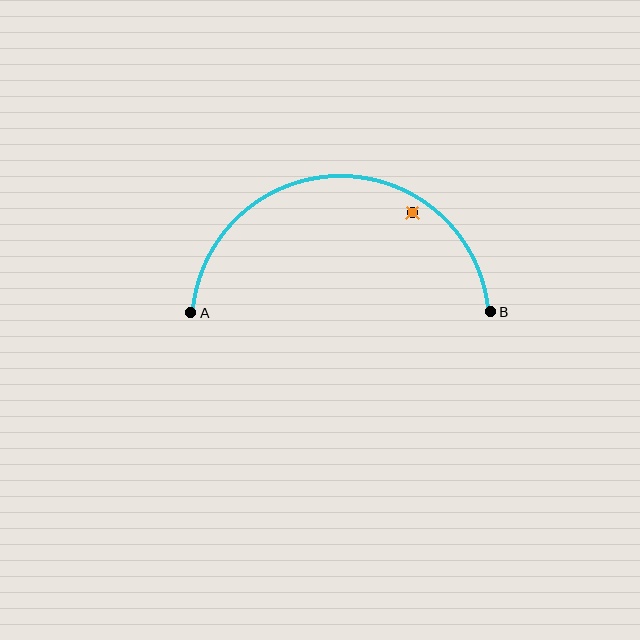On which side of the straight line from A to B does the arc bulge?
The arc bulges above the straight line connecting A and B.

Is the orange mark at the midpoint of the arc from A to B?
No — the orange mark does not lie on the arc at all. It sits slightly inside the curve.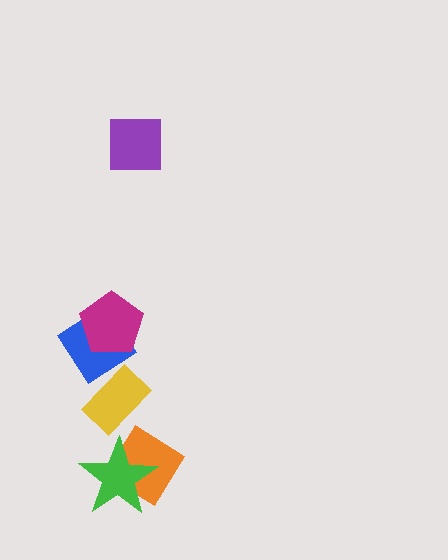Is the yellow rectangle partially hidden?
Yes, it is partially covered by another shape.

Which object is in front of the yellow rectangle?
The blue diamond is in front of the yellow rectangle.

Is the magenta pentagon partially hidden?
No, no other shape covers it.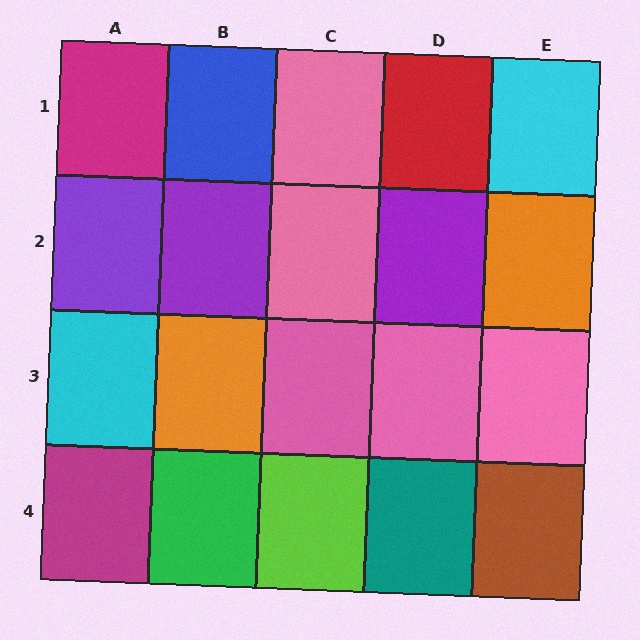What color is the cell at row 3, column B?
Orange.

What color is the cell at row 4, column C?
Lime.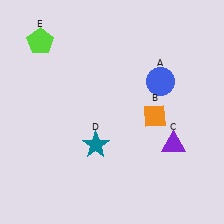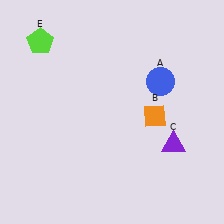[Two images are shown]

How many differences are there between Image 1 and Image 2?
There is 1 difference between the two images.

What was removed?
The teal star (D) was removed in Image 2.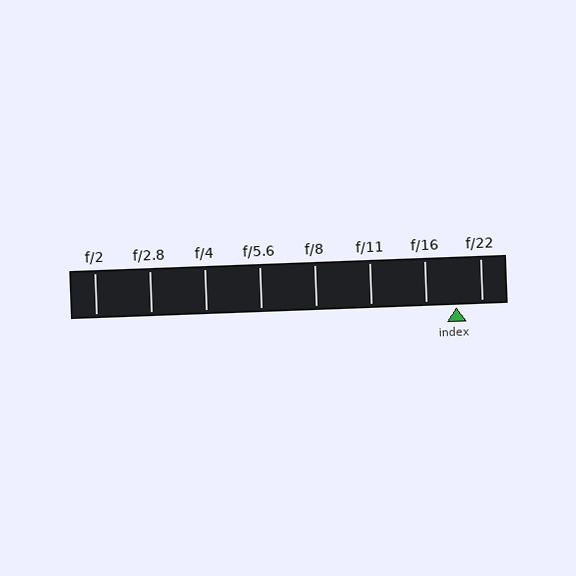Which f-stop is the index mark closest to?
The index mark is closest to f/22.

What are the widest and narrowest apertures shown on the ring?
The widest aperture shown is f/2 and the narrowest is f/22.